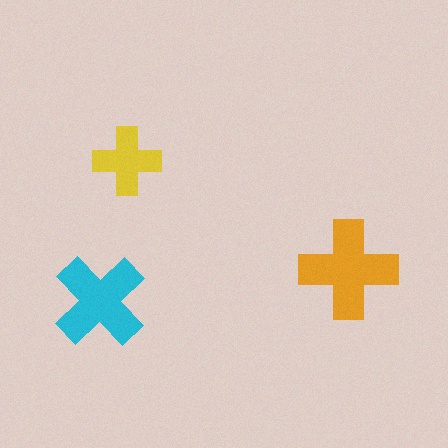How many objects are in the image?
There are 3 objects in the image.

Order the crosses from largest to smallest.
the orange one, the cyan one, the yellow one.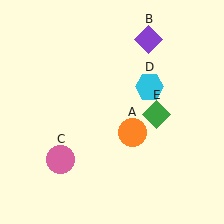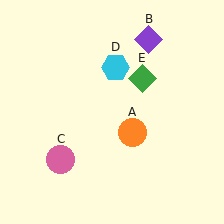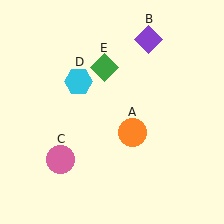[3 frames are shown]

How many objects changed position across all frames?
2 objects changed position: cyan hexagon (object D), green diamond (object E).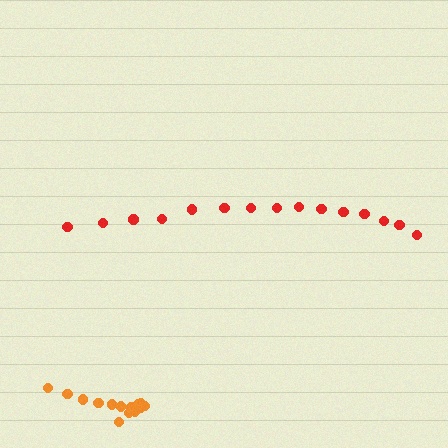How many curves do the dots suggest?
There are 2 distinct paths.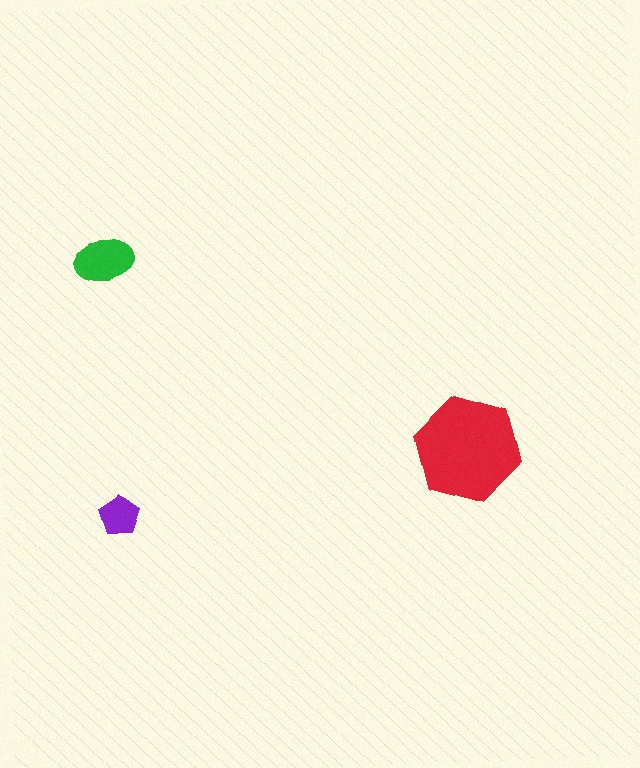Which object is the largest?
The red hexagon.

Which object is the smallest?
The purple pentagon.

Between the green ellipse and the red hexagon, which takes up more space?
The red hexagon.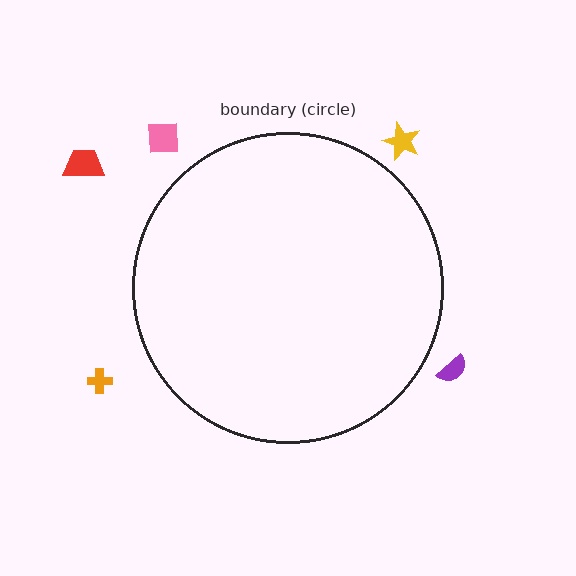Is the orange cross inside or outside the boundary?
Outside.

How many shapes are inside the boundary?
0 inside, 5 outside.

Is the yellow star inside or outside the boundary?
Outside.